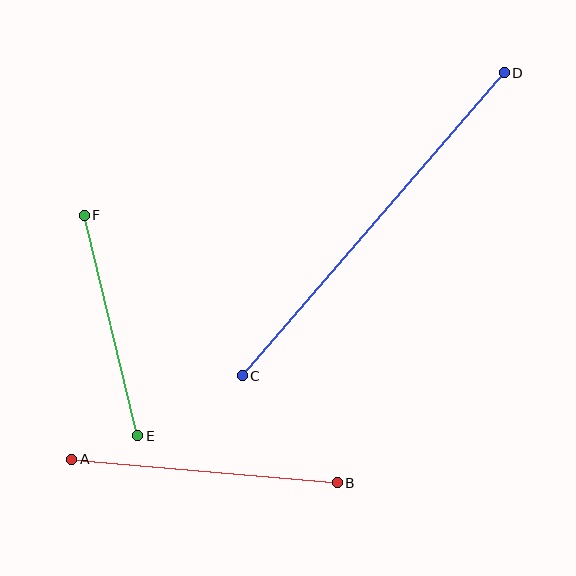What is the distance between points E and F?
The distance is approximately 227 pixels.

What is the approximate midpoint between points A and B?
The midpoint is at approximately (205, 471) pixels.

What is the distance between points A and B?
The distance is approximately 266 pixels.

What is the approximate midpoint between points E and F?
The midpoint is at approximately (111, 325) pixels.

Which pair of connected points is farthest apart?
Points C and D are farthest apart.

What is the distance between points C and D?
The distance is approximately 401 pixels.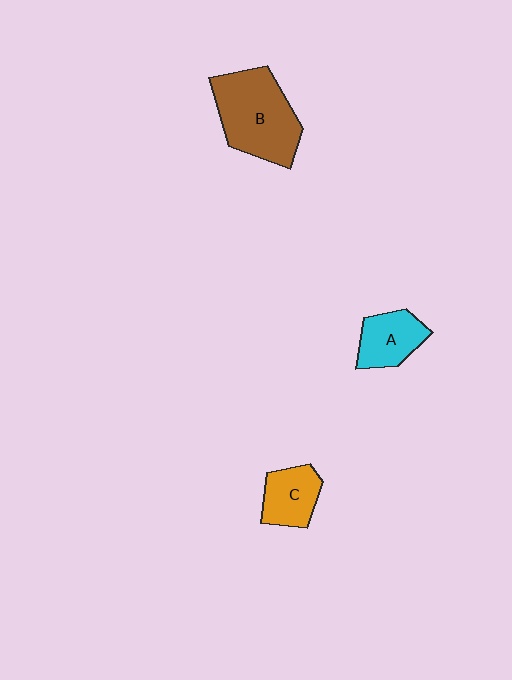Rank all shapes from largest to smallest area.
From largest to smallest: B (brown), A (cyan), C (orange).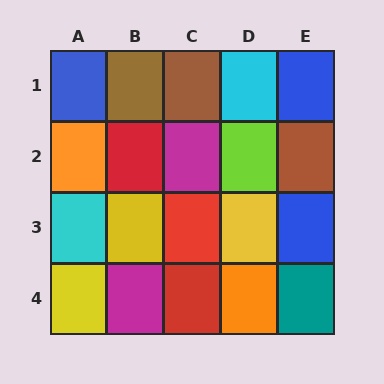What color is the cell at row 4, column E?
Teal.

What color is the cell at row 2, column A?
Orange.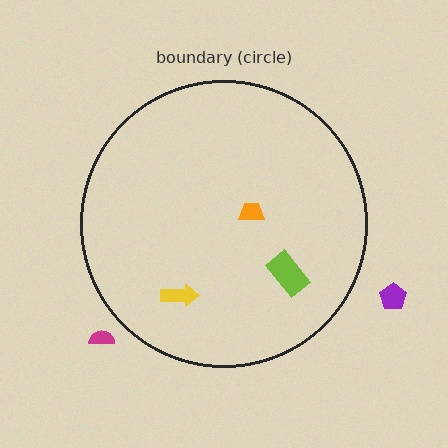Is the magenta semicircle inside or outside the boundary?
Outside.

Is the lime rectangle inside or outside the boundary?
Inside.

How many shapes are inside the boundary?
3 inside, 2 outside.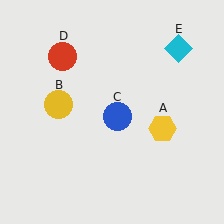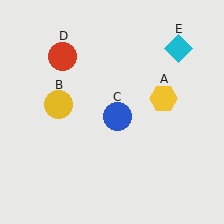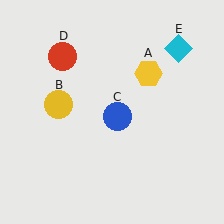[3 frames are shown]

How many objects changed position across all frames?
1 object changed position: yellow hexagon (object A).